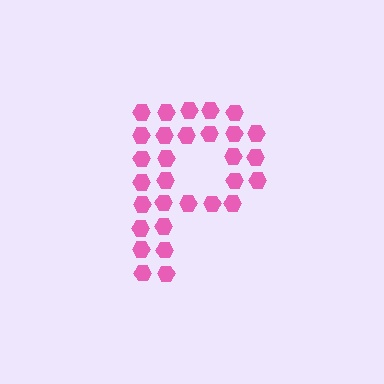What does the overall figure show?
The overall figure shows the letter P.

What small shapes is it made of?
It is made of small hexagons.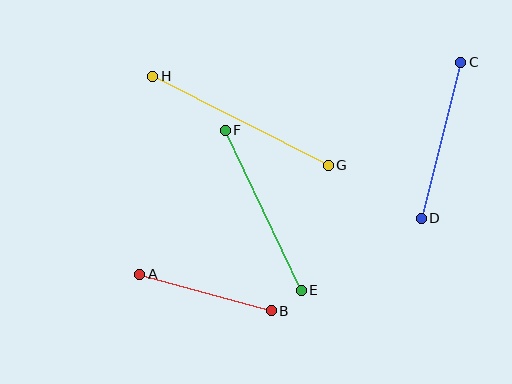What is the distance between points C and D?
The distance is approximately 161 pixels.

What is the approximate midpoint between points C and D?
The midpoint is at approximately (441, 140) pixels.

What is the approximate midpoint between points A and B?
The midpoint is at approximately (206, 292) pixels.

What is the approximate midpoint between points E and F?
The midpoint is at approximately (263, 210) pixels.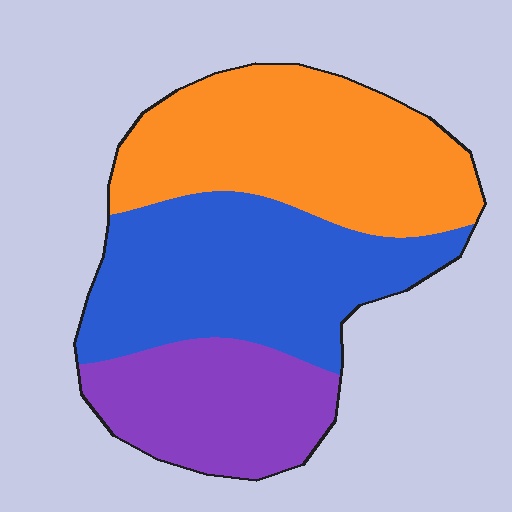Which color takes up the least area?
Purple, at roughly 25%.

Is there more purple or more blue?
Blue.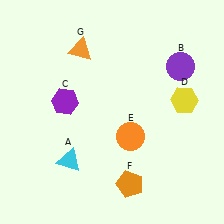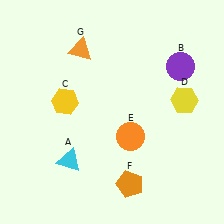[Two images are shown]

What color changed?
The hexagon (C) changed from purple in Image 1 to yellow in Image 2.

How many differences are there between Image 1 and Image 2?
There is 1 difference between the two images.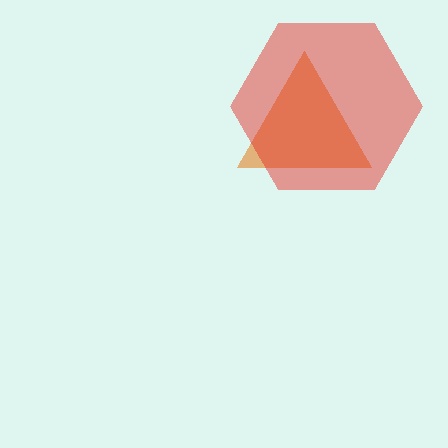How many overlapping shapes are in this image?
There are 2 overlapping shapes in the image.